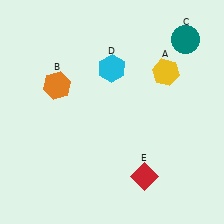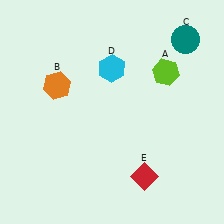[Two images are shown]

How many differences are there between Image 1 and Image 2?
There is 1 difference between the two images.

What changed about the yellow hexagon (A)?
In Image 1, A is yellow. In Image 2, it changed to lime.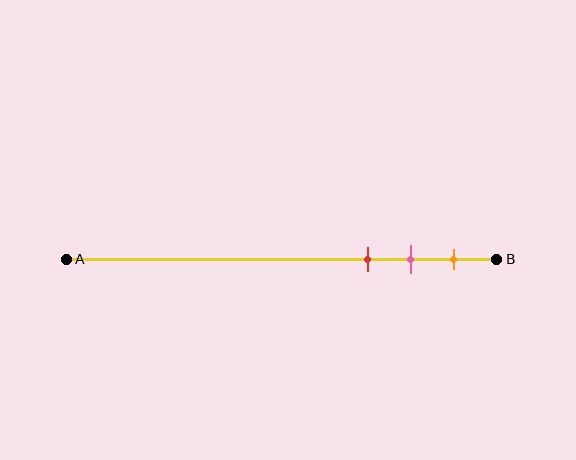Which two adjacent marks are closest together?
The pink and orange marks are the closest adjacent pair.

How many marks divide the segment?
There are 3 marks dividing the segment.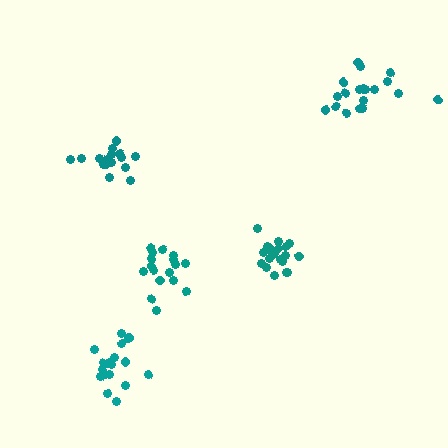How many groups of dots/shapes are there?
There are 5 groups.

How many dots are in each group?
Group 1: 16 dots, Group 2: 17 dots, Group 3: 20 dots, Group 4: 20 dots, Group 5: 18 dots (91 total).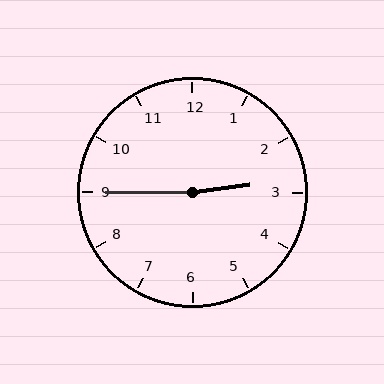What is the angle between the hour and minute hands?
Approximately 172 degrees.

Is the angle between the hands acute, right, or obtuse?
It is obtuse.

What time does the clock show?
2:45.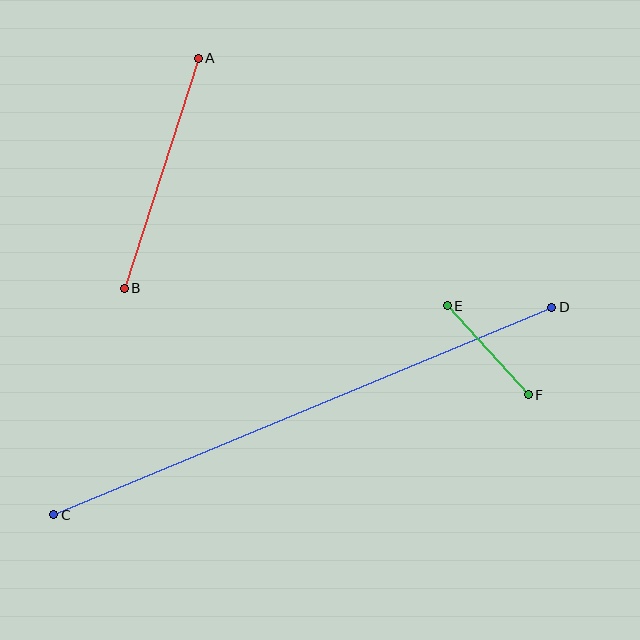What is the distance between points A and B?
The distance is approximately 242 pixels.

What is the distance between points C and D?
The distance is approximately 540 pixels.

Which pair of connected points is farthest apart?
Points C and D are farthest apart.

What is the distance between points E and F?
The distance is approximately 120 pixels.